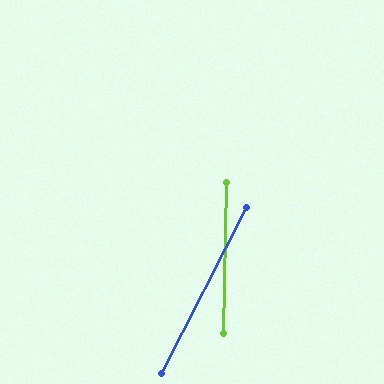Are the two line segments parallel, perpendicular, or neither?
Neither parallel nor perpendicular — they differ by about 26°.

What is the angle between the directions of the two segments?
Approximately 26 degrees.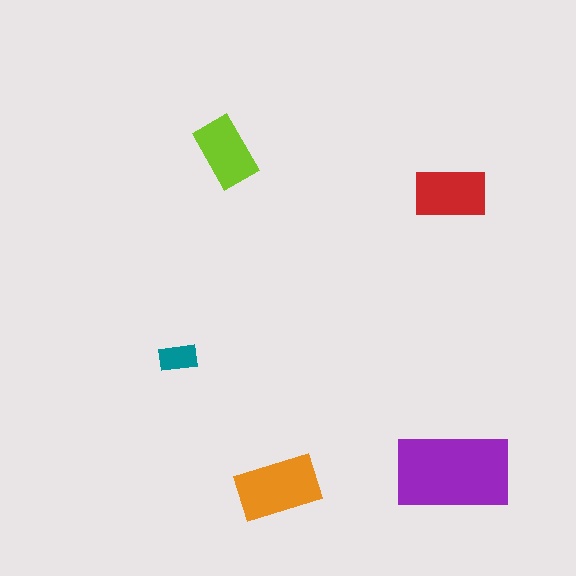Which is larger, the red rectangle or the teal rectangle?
The red one.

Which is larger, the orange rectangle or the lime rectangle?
The orange one.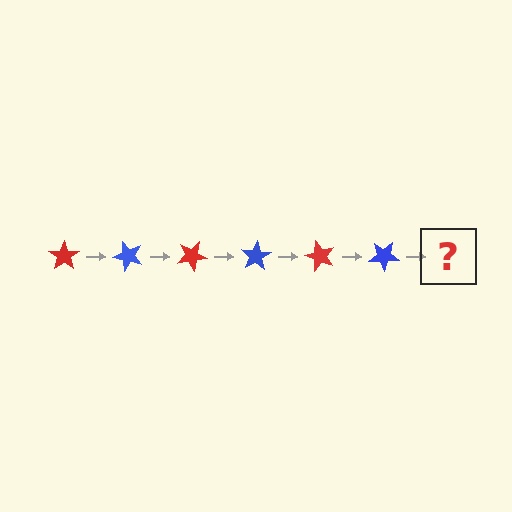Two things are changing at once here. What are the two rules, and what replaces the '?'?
The two rules are that it rotates 50 degrees each step and the color cycles through red and blue. The '?' should be a red star, rotated 300 degrees from the start.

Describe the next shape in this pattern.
It should be a red star, rotated 300 degrees from the start.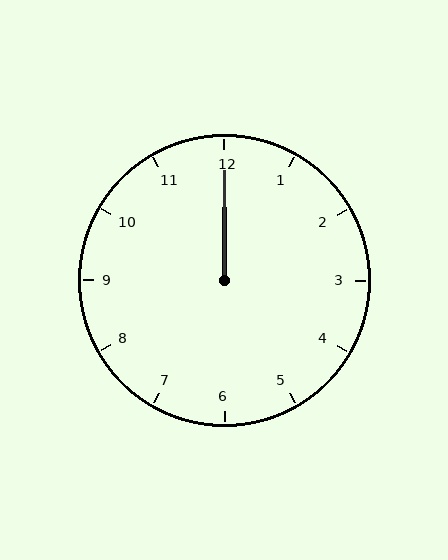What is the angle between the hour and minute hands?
Approximately 0 degrees.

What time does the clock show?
12:00.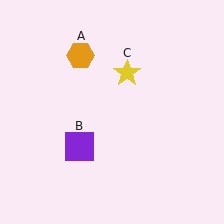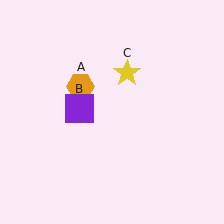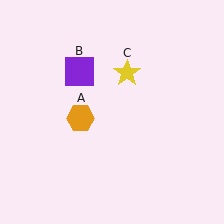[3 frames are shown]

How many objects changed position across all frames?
2 objects changed position: orange hexagon (object A), purple square (object B).